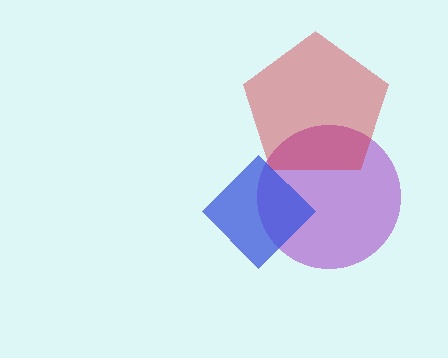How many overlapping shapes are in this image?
There are 3 overlapping shapes in the image.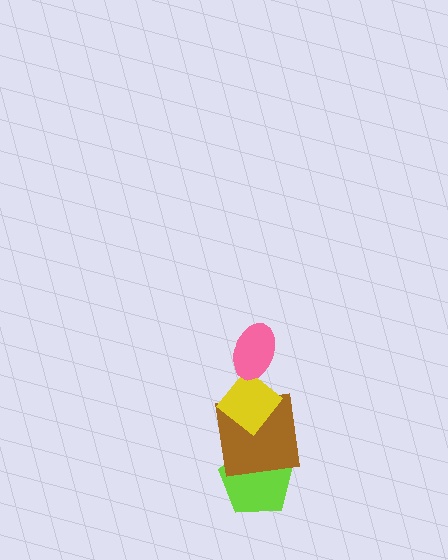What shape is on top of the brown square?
The yellow diamond is on top of the brown square.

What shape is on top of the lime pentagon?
The brown square is on top of the lime pentagon.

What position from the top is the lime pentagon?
The lime pentagon is 4th from the top.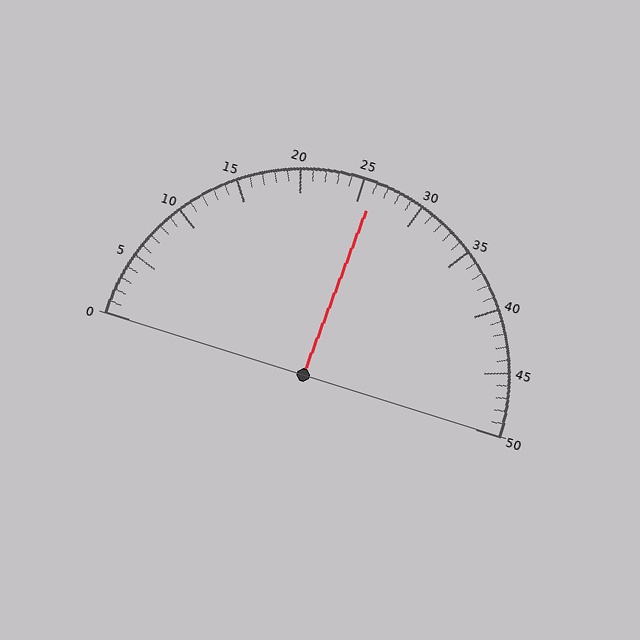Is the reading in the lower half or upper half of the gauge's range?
The reading is in the upper half of the range (0 to 50).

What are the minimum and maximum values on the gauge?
The gauge ranges from 0 to 50.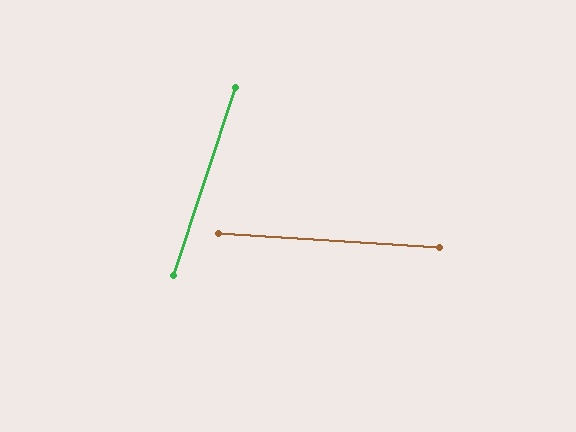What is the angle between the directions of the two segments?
Approximately 75 degrees.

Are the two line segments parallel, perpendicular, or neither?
Neither parallel nor perpendicular — they differ by about 75°.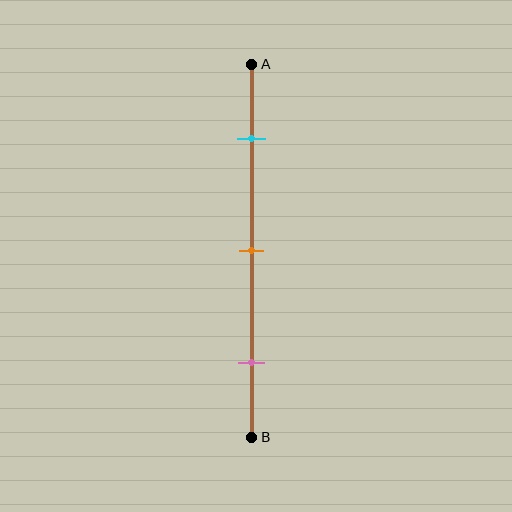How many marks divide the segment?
There are 3 marks dividing the segment.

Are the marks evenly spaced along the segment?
Yes, the marks are approximately evenly spaced.